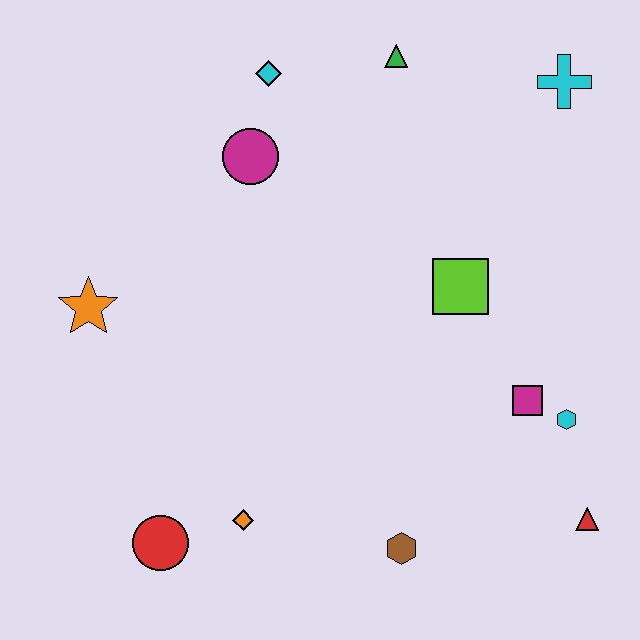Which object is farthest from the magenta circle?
The red triangle is farthest from the magenta circle.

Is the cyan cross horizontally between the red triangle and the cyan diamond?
Yes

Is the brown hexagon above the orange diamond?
No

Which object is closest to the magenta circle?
The cyan diamond is closest to the magenta circle.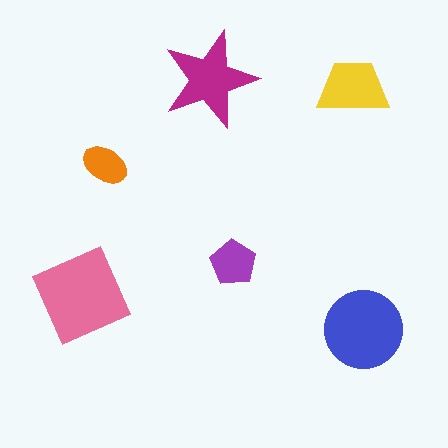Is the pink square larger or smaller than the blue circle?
Larger.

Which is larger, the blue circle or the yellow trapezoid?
The blue circle.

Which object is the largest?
The pink square.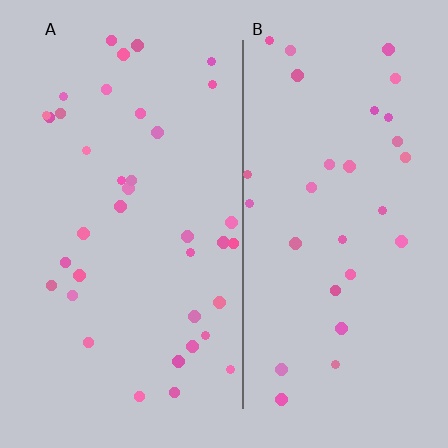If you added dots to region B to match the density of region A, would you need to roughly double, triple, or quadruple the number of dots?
Approximately double.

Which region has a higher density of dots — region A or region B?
A (the left).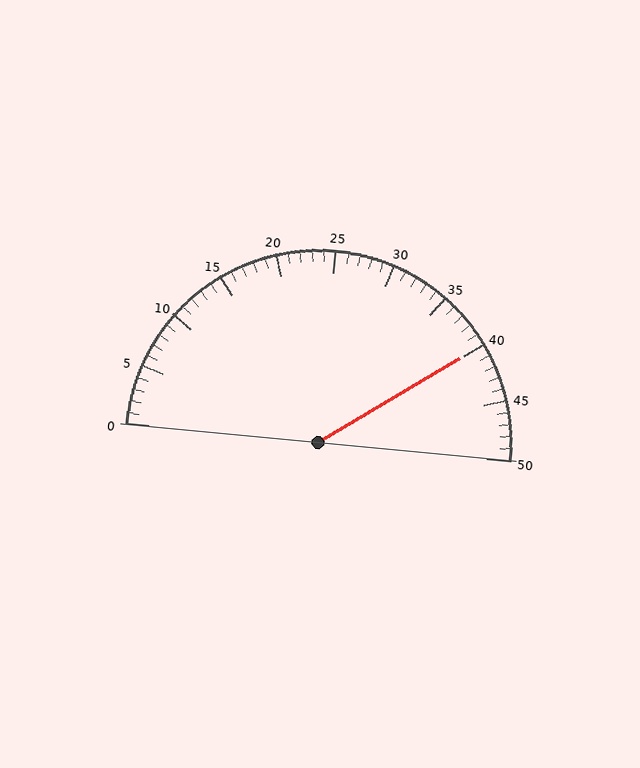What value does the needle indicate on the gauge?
The needle indicates approximately 40.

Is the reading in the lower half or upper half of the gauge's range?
The reading is in the upper half of the range (0 to 50).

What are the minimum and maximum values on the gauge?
The gauge ranges from 0 to 50.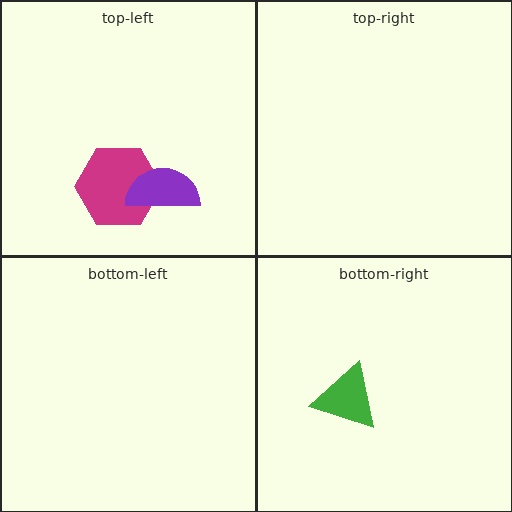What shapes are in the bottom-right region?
The green triangle.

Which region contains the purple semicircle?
The top-left region.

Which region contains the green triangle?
The bottom-right region.